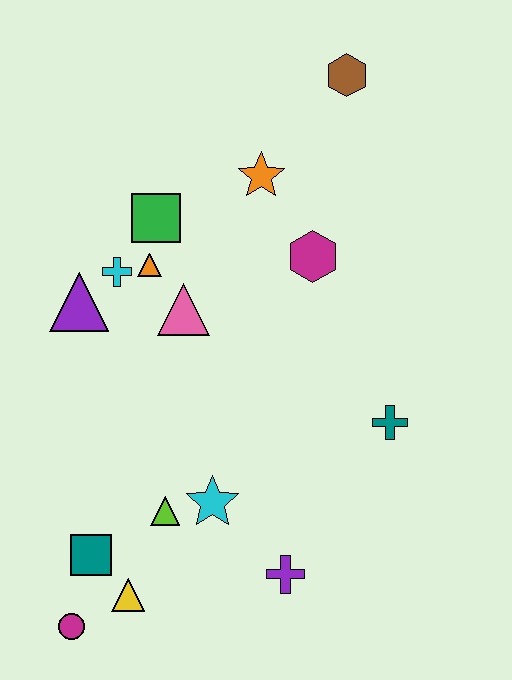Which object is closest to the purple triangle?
The cyan cross is closest to the purple triangle.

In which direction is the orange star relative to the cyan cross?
The orange star is to the right of the cyan cross.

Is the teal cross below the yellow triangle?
No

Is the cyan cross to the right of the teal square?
Yes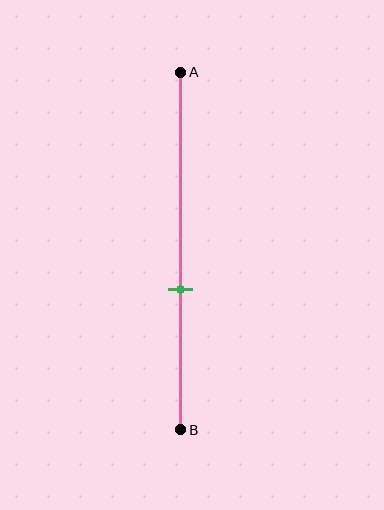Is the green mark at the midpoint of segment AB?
No, the mark is at about 60% from A, not at the 50% midpoint.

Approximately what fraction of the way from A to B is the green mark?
The green mark is approximately 60% of the way from A to B.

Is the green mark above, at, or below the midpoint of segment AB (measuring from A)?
The green mark is below the midpoint of segment AB.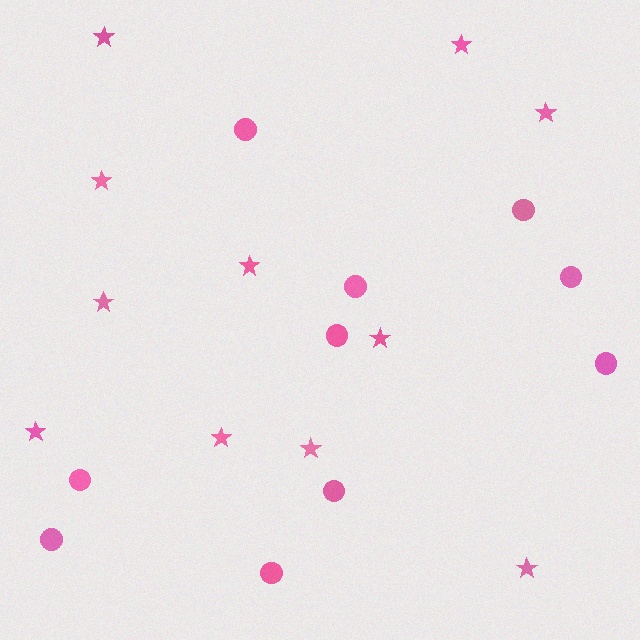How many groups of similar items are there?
There are 2 groups: one group of stars (11) and one group of circles (10).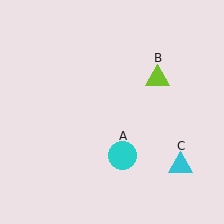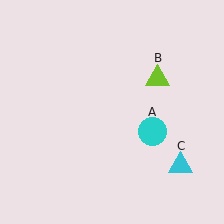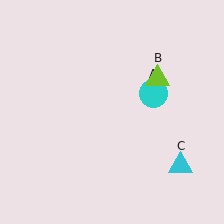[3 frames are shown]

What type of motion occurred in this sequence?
The cyan circle (object A) rotated counterclockwise around the center of the scene.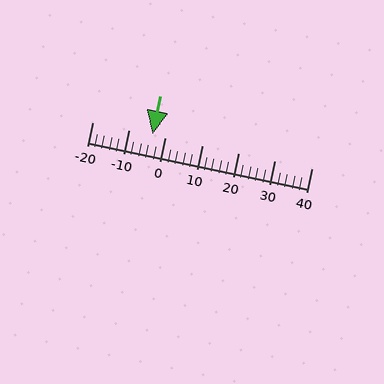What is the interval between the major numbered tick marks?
The major tick marks are spaced 10 units apart.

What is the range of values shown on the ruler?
The ruler shows values from -20 to 40.